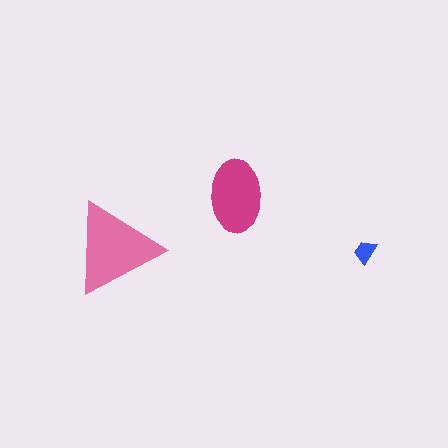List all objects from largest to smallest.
The pink triangle, the magenta ellipse, the blue trapezoid.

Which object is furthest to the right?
The blue trapezoid is rightmost.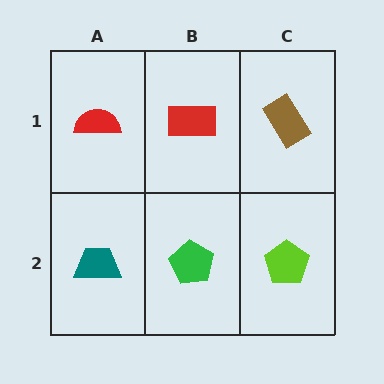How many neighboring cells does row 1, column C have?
2.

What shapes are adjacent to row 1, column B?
A green pentagon (row 2, column B), a red semicircle (row 1, column A), a brown rectangle (row 1, column C).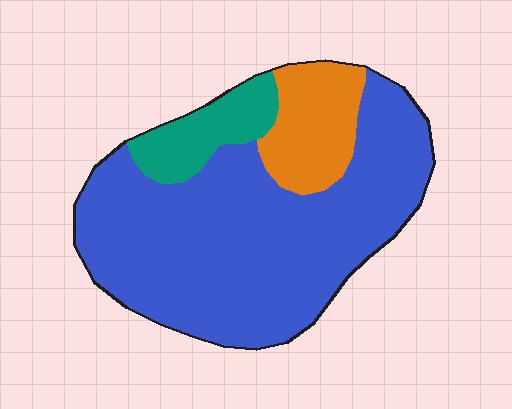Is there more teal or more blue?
Blue.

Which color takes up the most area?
Blue, at roughly 75%.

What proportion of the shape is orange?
Orange covers roughly 15% of the shape.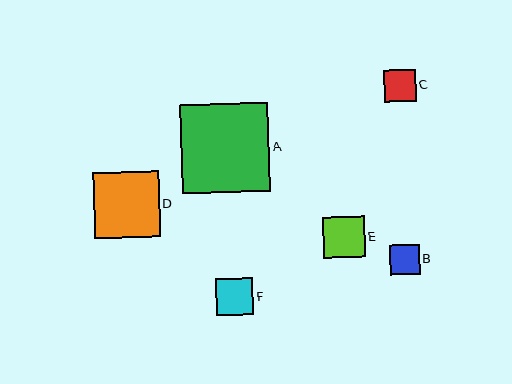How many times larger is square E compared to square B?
Square E is approximately 1.4 times the size of square B.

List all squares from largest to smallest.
From largest to smallest: A, D, E, F, C, B.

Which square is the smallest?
Square B is the smallest with a size of approximately 29 pixels.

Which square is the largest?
Square A is the largest with a size of approximately 89 pixels.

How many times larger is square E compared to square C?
Square E is approximately 1.3 times the size of square C.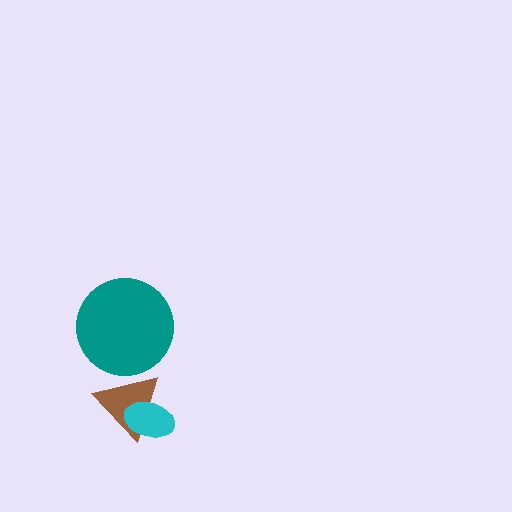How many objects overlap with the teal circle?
1 object overlaps with the teal circle.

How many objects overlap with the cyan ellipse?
1 object overlaps with the cyan ellipse.